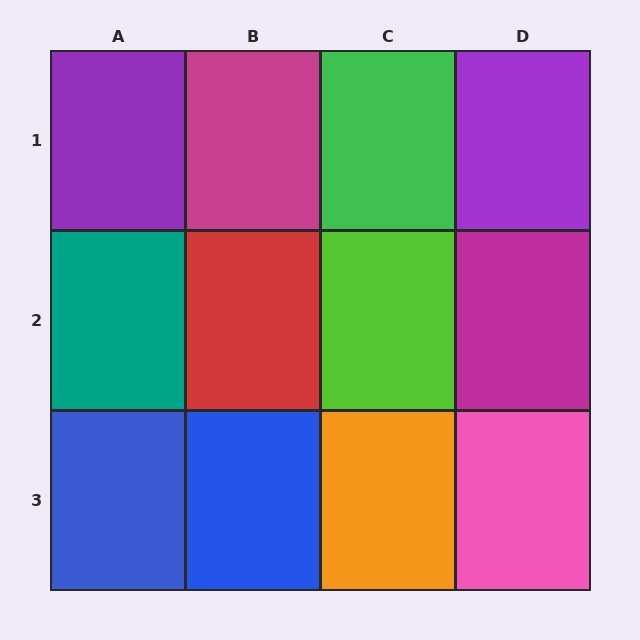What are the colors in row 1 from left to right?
Purple, magenta, green, purple.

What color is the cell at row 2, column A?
Teal.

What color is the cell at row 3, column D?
Pink.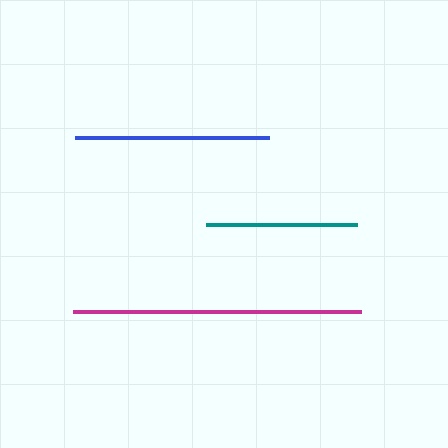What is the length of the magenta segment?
The magenta segment is approximately 287 pixels long.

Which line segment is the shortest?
The teal line is the shortest at approximately 151 pixels.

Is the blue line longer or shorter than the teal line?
The blue line is longer than the teal line.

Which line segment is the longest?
The magenta line is the longest at approximately 287 pixels.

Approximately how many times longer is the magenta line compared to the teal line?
The magenta line is approximately 1.9 times the length of the teal line.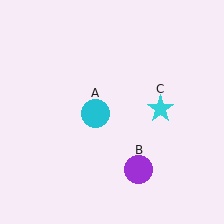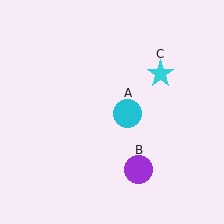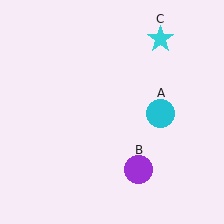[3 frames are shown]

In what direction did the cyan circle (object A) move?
The cyan circle (object A) moved right.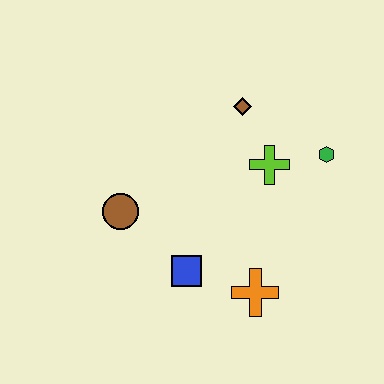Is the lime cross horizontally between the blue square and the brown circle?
No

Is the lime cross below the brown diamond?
Yes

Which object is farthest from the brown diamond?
The orange cross is farthest from the brown diamond.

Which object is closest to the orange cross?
The blue square is closest to the orange cross.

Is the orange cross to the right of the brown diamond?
Yes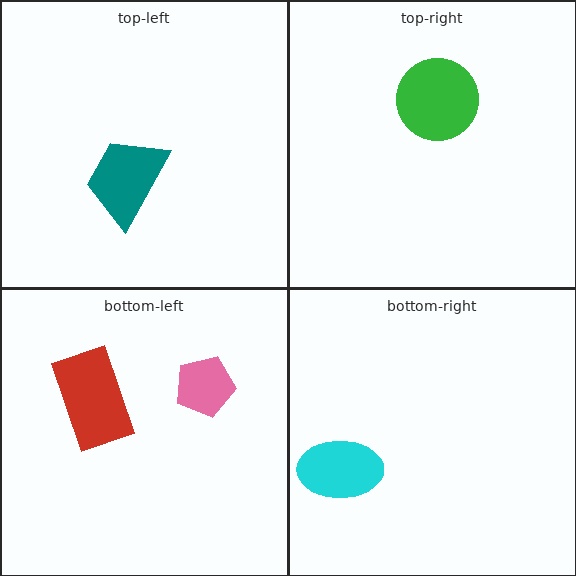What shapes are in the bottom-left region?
The red rectangle, the pink pentagon.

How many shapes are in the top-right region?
1.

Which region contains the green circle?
The top-right region.